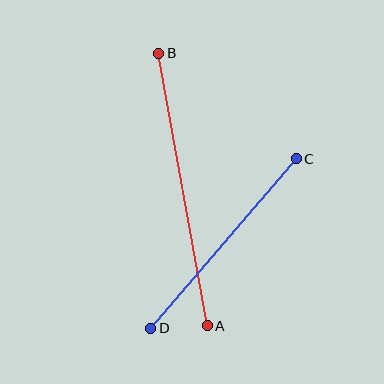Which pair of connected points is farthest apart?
Points A and B are farthest apart.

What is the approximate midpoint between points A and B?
The midpoint is at approximately (183, 190) pixels.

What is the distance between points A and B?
The distance is approximately 277 pixels.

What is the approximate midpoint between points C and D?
The midpoint is at approximately (223, 244) pixels.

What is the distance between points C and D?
The distance is approximately 223 pixels.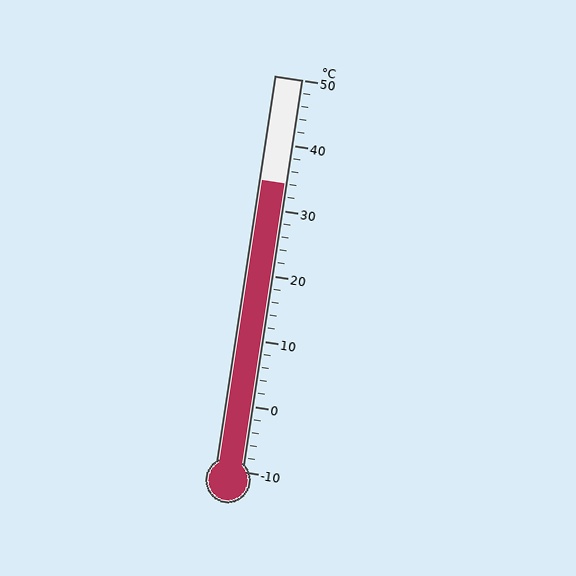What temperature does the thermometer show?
The thermometer shows approximately 34°C.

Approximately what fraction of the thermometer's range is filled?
The thermometer is filled to approximately 75% of its range.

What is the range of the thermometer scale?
The thermometer scale ranges from -10°C to 50°C.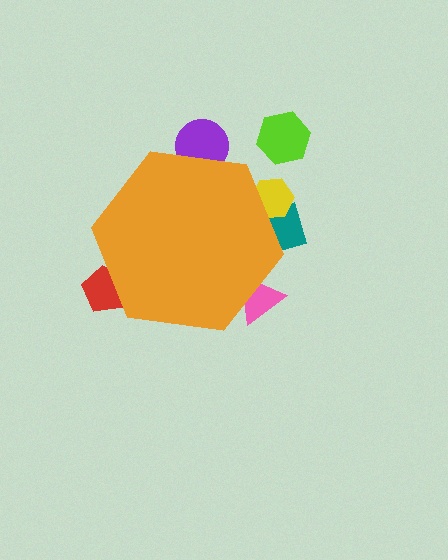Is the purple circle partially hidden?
Yes, the purple circle is partially hidden behind the orange hexagon.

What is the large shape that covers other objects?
An orange hexagon.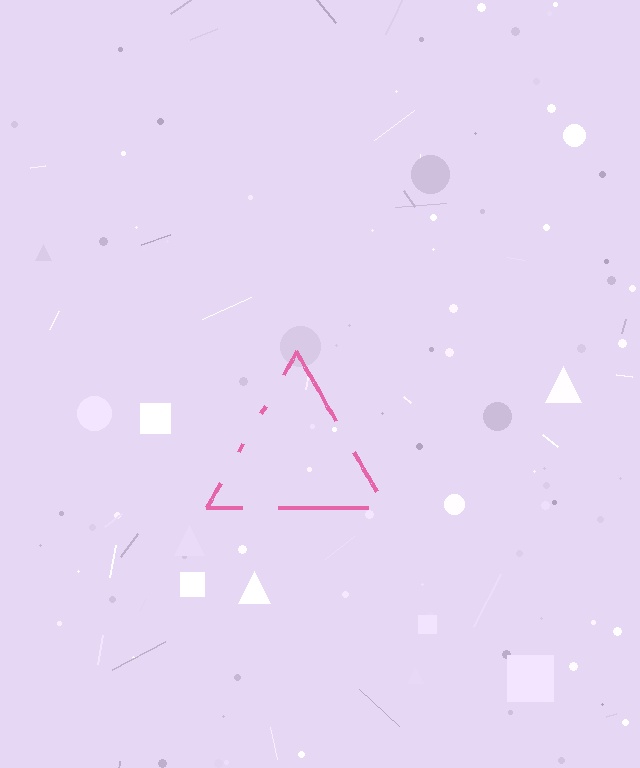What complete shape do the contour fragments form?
The contour fragments form a triangle.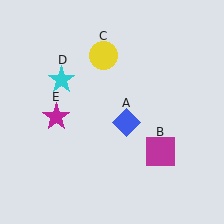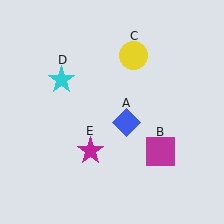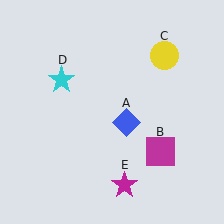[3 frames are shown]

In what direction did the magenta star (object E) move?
The magenta star (object E) moved down and to the right.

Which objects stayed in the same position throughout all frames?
Blue diamond (object A) and magenta square (object B) and cyan star (object D) remained stationary.